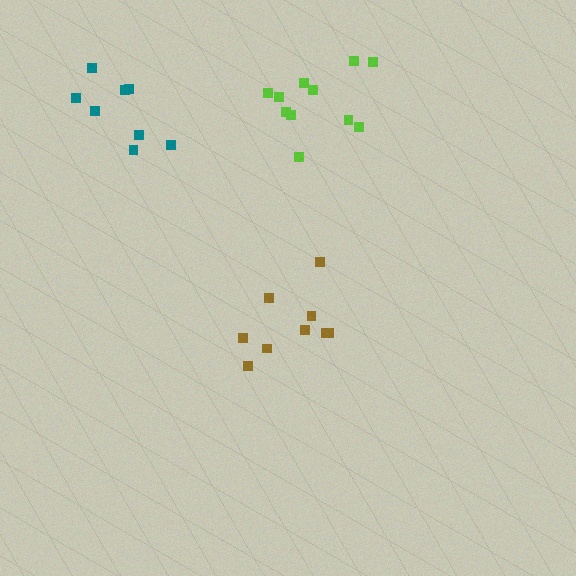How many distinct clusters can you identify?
There are 3 distinct clusters.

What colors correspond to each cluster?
The clusters are colored: lime, teal, brown.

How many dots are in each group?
Group 1: 11 dots, Group 2: 8 dots, Group 3: 9 dots (28 total).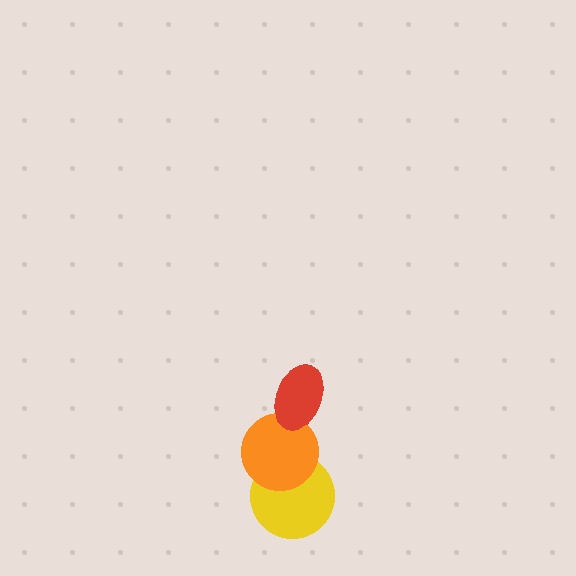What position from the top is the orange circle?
The orange circle is 2nd from the top.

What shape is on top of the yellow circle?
The orange circle is on top of the yellow circle.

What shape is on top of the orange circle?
The red ellipse is on top of the orange circle.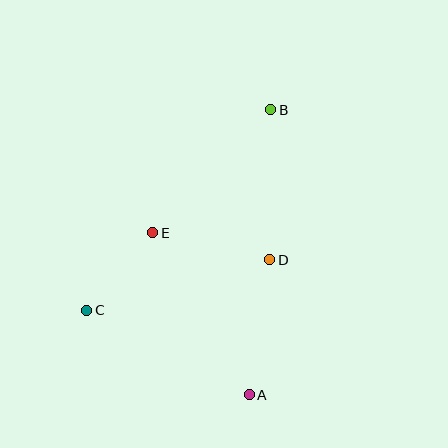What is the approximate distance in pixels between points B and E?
The distance between B and E is approximately 170 pixels.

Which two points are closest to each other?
Points C and E are closest to each other.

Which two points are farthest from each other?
Points A and B are farthest from each other.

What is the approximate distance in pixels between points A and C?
The distance between A and C is approximately 183 pixels.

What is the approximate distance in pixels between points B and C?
The distance between B and C is approximately 272 pixels.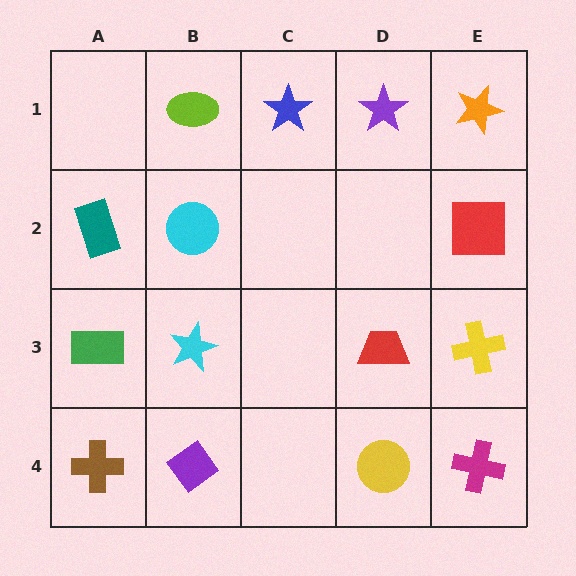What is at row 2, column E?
A red square.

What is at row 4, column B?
A purple diamond.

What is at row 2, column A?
A teal rectangle.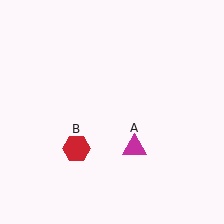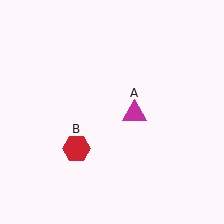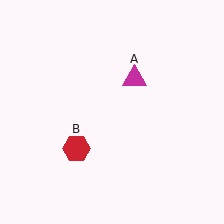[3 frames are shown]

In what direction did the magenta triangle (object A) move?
The magenta triangle (object A) moved up.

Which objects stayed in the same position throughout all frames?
Red hexagon (object B) remained stationary.